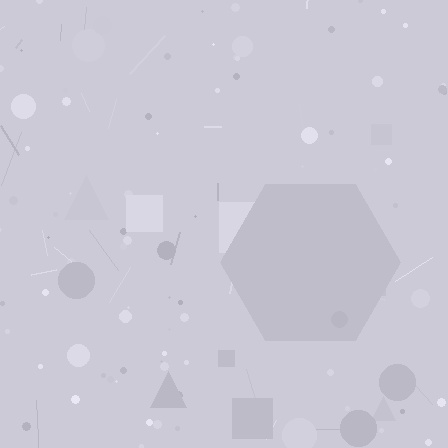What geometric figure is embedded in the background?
A hexagon is embedded in the background.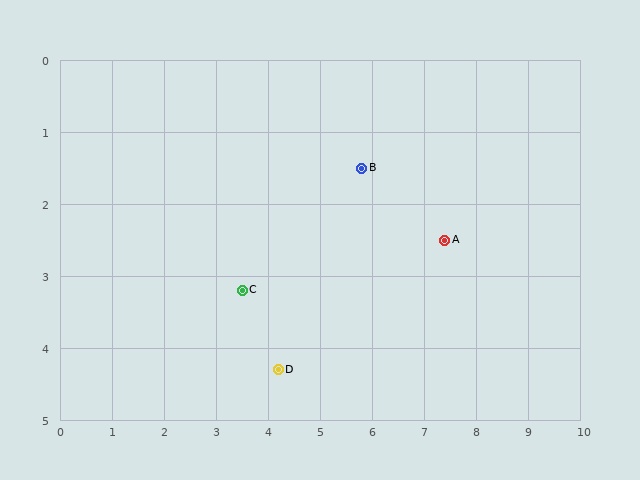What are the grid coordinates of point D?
Point D is at approximately (4.2, 4.3).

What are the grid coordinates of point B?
Point B is at approximately (5.8, 1.5).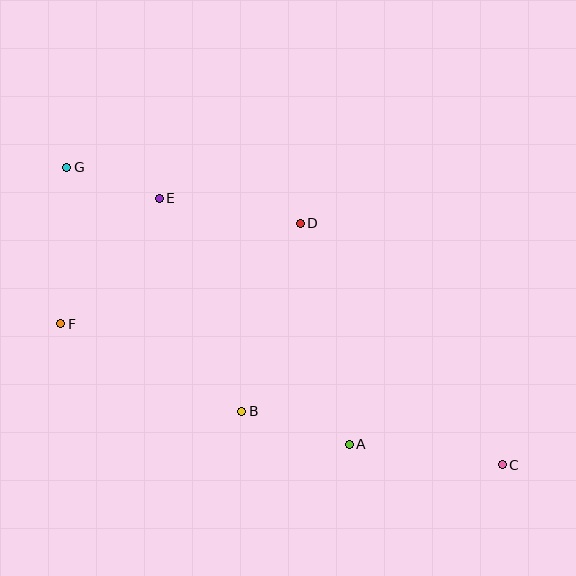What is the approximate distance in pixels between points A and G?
The distance between A and G is approximately 396 pixels.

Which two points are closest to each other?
Points E and G are closest to each other.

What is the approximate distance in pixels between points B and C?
The distance between B and C is approximately 266 pixels.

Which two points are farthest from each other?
Points C and G are farthest from each other.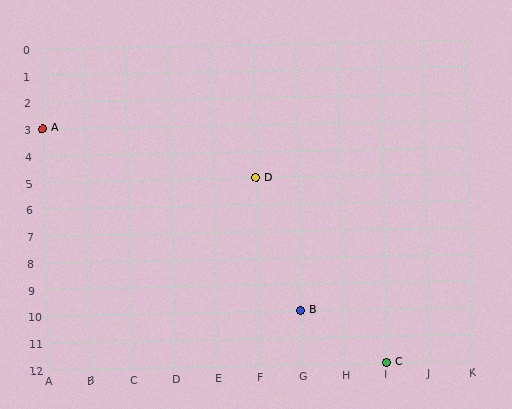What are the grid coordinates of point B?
Point B is at grid coordinates (G, 10).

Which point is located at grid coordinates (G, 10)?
Point B is at (G, 10).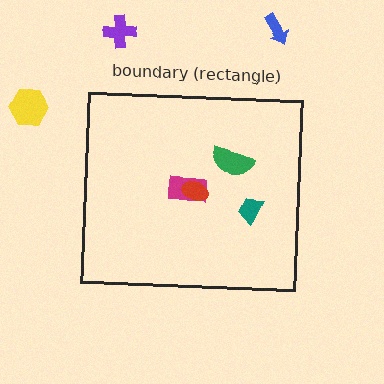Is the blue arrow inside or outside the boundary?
Outside.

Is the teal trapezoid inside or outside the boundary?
Inside.